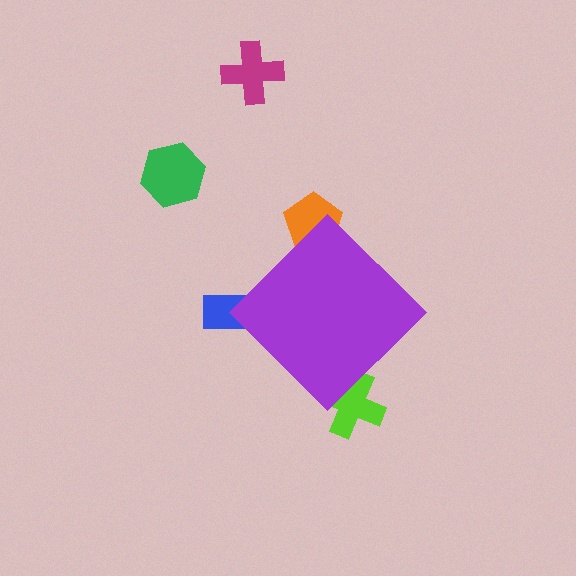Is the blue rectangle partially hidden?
Yes, the blue rectangle is partially hidden behind the purple diamond.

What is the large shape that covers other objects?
A purple diamond.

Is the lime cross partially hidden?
Yes, the lime cross is partially hidden behind the purple diamond.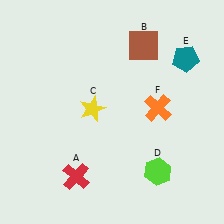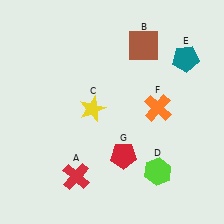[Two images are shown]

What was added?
A red pentagon (G) was added in Image 2.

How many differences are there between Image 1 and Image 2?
There is 1 difference between the two images.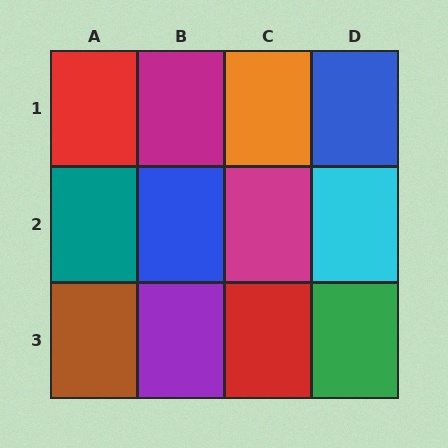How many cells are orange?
1 cell is orange.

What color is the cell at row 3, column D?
Green.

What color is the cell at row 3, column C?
Red.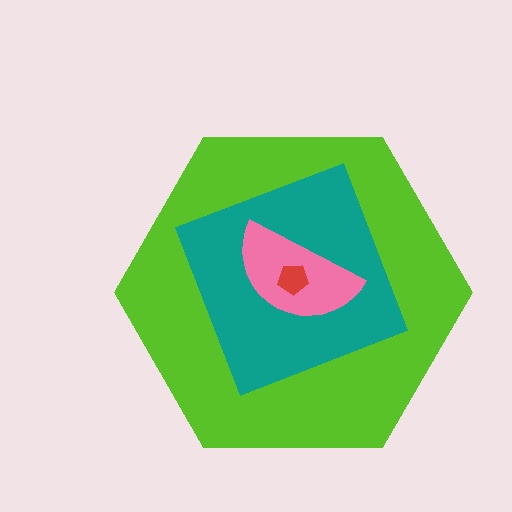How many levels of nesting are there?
4.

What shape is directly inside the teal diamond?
The pink semicircle.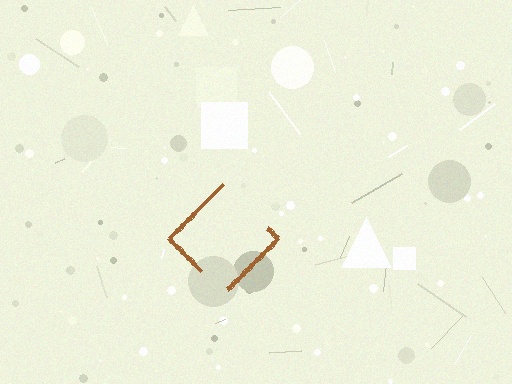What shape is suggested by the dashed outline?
The dashed outline suggests a diamond.